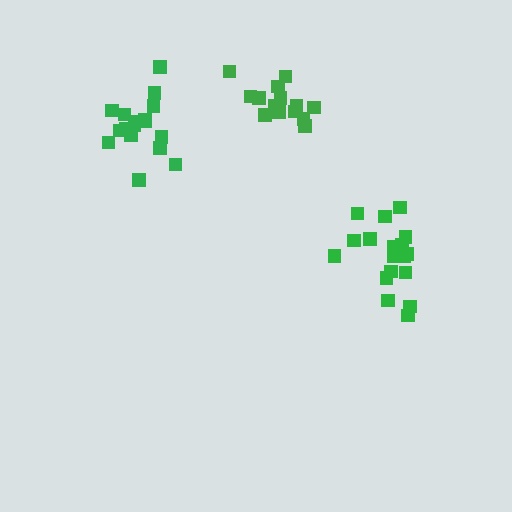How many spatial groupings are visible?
There are 3 spatial groupings.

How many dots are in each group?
Group 1: 17 dots, Group 2: 14 dots, Group 3: 18 dots (49 total).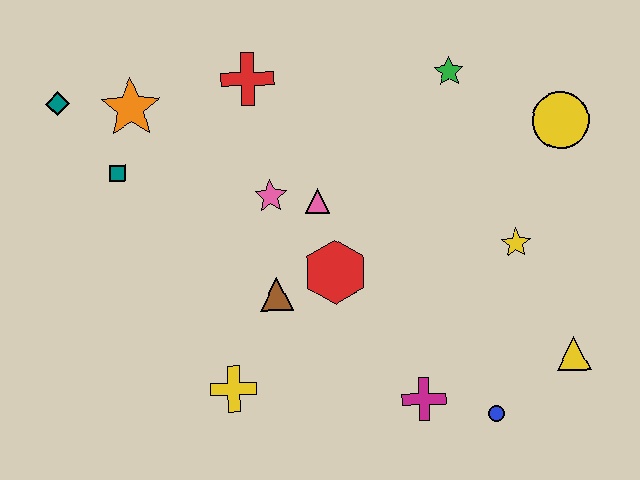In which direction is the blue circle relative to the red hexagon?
The blue circle is to the right of the red hexagon.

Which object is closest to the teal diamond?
The orange star is closest to the teal diamond.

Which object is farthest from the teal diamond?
The yellow triangle is farthest from the teal diamond.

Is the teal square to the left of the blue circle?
Yes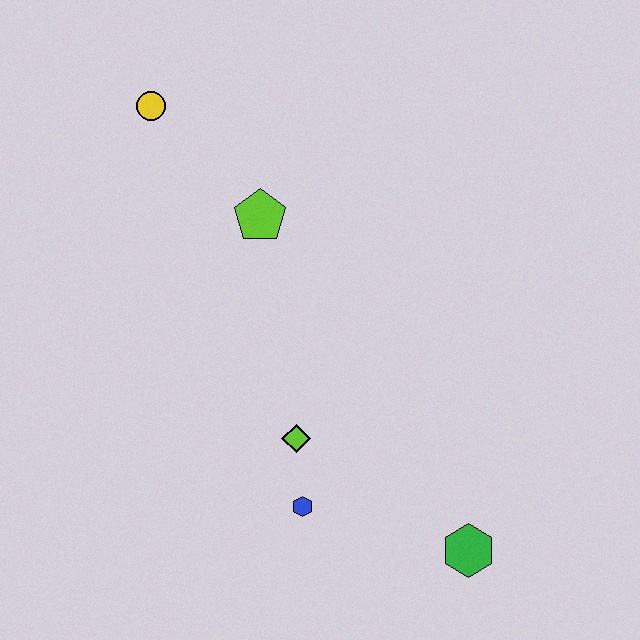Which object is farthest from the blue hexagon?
The yellow circle is farthest from the blue hexagon.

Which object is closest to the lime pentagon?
The yellow circle is closest to the lime pentagon.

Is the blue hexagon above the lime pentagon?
No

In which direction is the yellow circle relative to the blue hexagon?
The yellow circle is above the blue hexagon.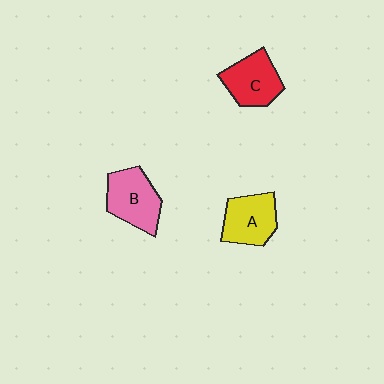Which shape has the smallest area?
Shape C (red).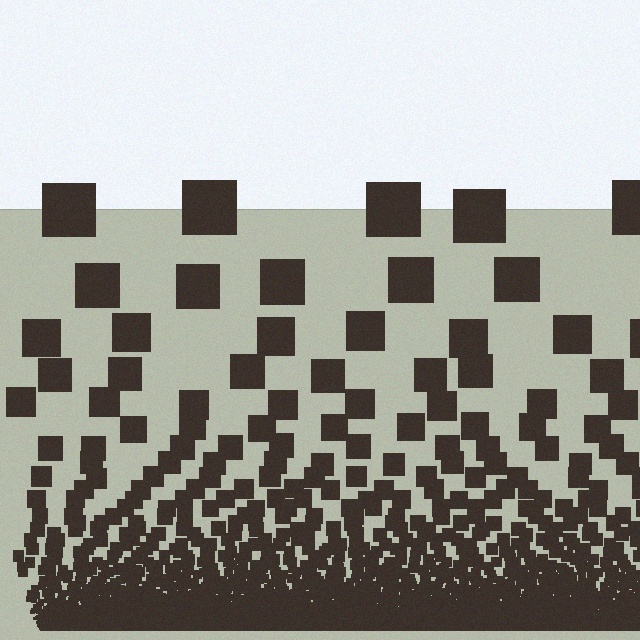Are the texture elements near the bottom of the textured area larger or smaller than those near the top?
Smaller. The gradient is inverted — elements near the bottom are smaller and denser.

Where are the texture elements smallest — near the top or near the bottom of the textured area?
Near the bottom.